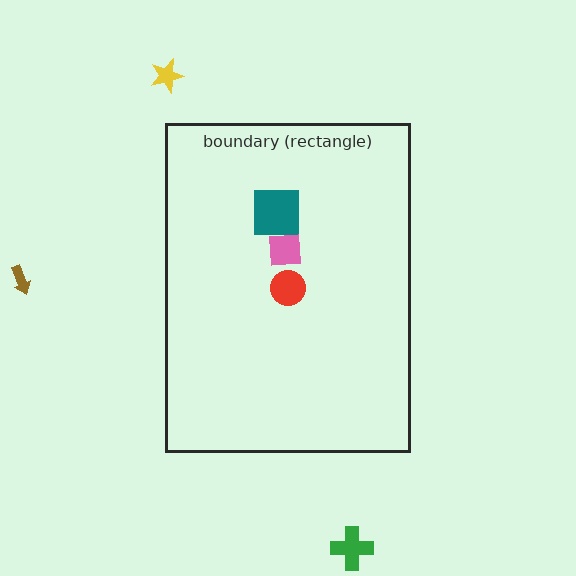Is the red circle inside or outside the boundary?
Inside.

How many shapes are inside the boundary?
3 inside, 3 outside.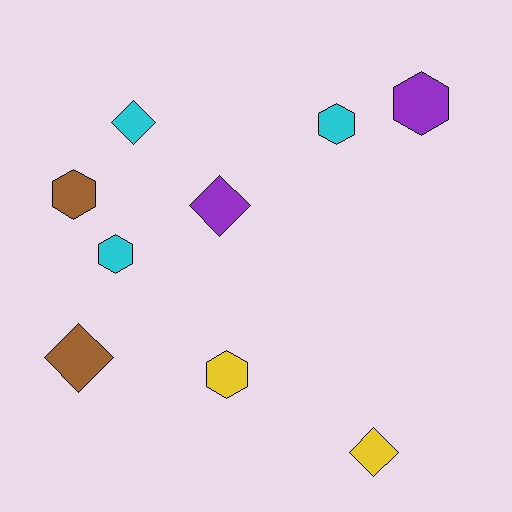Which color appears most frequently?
Cyan, with 3 objects.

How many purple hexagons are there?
There is 1 purple hexagon.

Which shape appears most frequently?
Hexagon, with 5 objects.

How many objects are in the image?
There are 9 objects.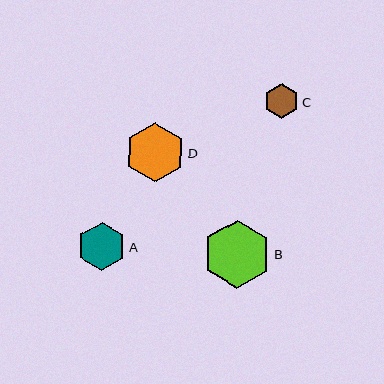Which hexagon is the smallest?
Hexagon C is the smallest with a size of approximately 35 pixels.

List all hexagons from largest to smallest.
From largest to smallest: B, D, A, C.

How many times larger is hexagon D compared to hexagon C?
Hexagon D is approximately 1.7 times the size of hexagon C.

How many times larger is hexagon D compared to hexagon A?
Hexagon D is approximately 1.2 times the size of hexagon A.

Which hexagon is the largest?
Hexagon B is the largest with a size of approximately 68 pixels.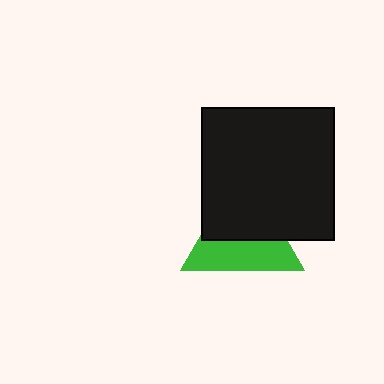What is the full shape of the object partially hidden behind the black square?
The partially hidden object is a green triangle.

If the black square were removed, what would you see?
You would see the complete green triangle.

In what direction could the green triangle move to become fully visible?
The green triangle could move down. That would shift it out from behind the black square entirely.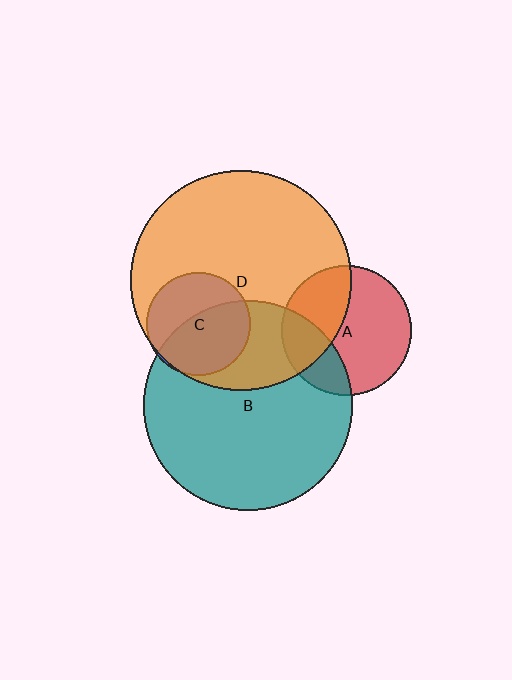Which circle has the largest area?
Circle D (orange).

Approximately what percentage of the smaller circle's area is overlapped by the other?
Approximately 30%.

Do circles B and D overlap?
Yes.